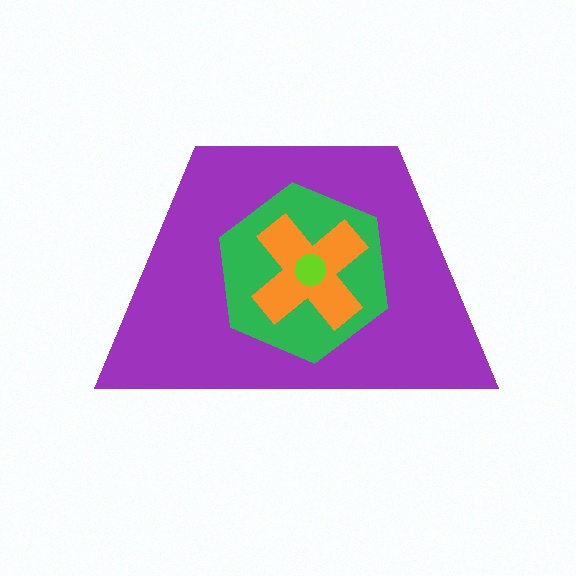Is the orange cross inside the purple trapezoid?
Yes.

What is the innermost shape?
The lime circle.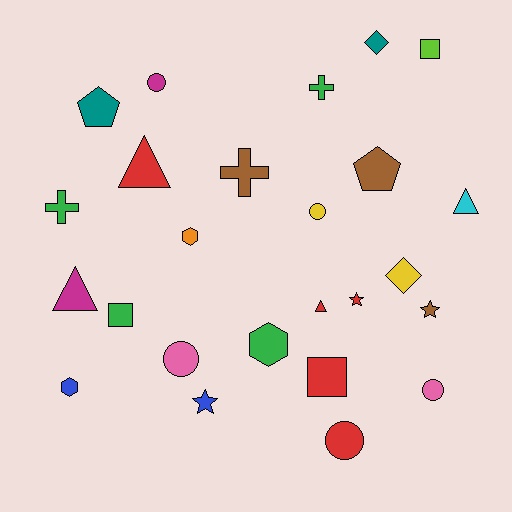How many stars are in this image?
There are 3 stars.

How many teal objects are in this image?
There are 2 teal objects.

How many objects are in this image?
There are 25 objects.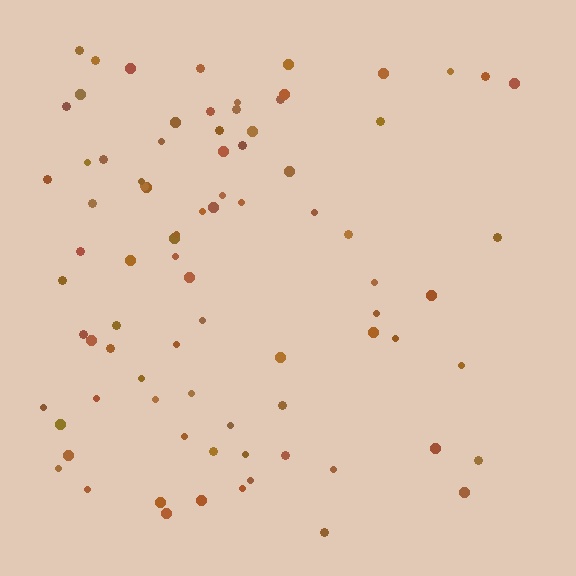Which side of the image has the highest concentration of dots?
The left.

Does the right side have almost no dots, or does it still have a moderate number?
Still a moderate number, just noticeably fewer than the left.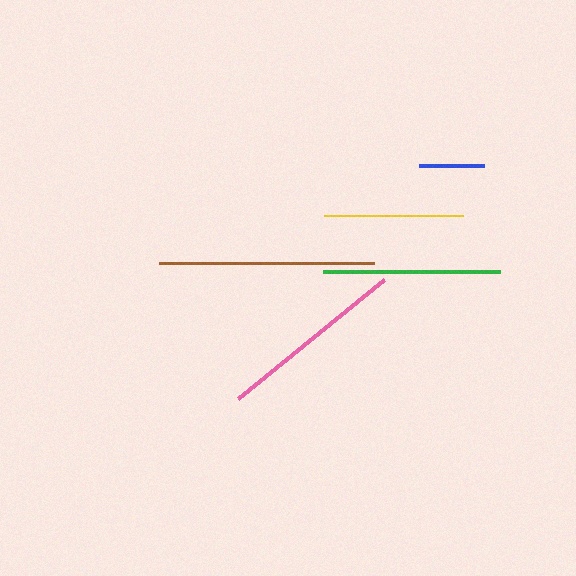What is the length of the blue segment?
The blue segment is approximately 64 pixels long.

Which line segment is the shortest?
The blue line is the shortest at approximately 64 pixels.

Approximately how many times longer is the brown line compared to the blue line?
The brown line is approximately 3.3 times the length of the blue line.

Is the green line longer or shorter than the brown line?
The brown line is longer than the green line.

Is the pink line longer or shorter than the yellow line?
The pink line is longer than the yellow line.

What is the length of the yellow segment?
The yellow segment is approximately 139 pixels long.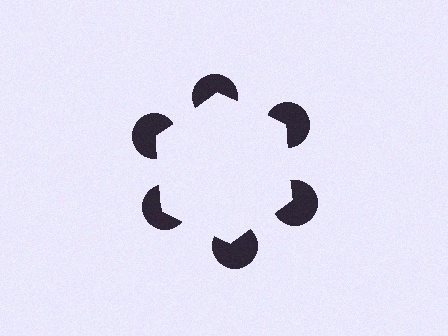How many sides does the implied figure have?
6 sides.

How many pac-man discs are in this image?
There are 6 — one at each vertex of the illusory hexagon.